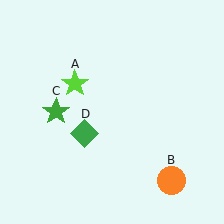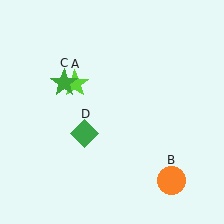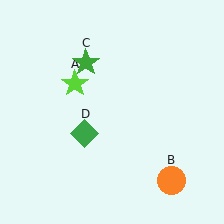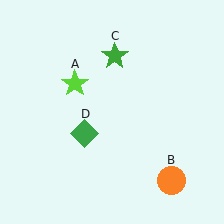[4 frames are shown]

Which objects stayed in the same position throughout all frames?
Lime star (object A) and orange circle (object B) and green diamond (object D) remained stationary.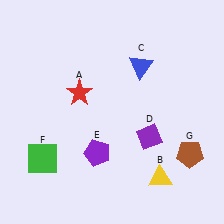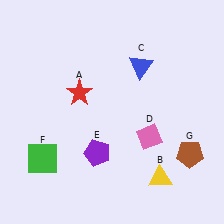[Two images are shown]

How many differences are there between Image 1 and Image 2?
There is 1 difference between the two images.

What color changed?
The diamond (D) changed from purple in Image 1 to pink in Image 2.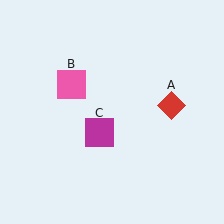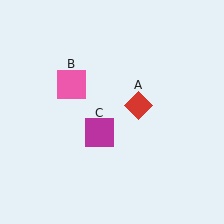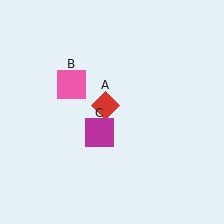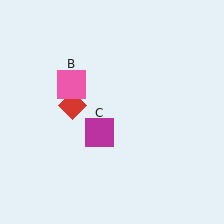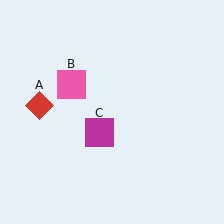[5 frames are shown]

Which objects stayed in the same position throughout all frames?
Pink square (object B) and magenta square (object C) remained stationary.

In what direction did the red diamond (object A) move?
The red diamond (object A) moved left.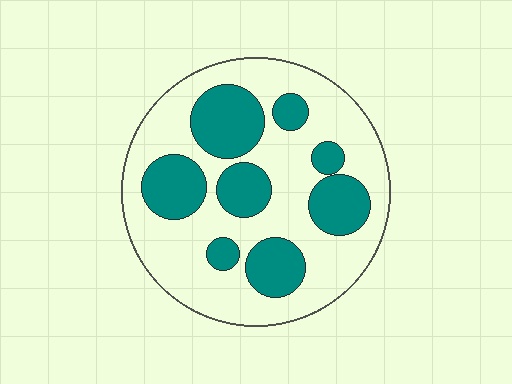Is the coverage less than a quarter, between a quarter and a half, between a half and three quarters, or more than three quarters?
Between a quarter and a half.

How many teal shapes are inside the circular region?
8.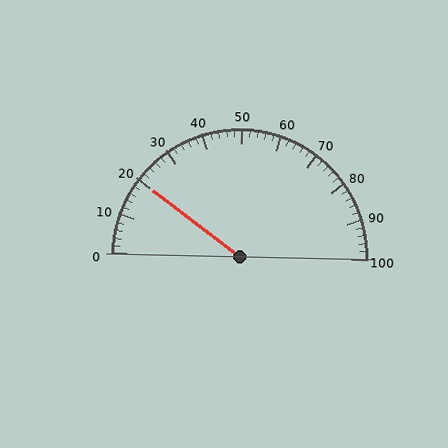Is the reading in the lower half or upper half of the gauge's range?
The reading is in the lower half of the range (0 to 100).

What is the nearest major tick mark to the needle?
The nearest major tick mark is 20.